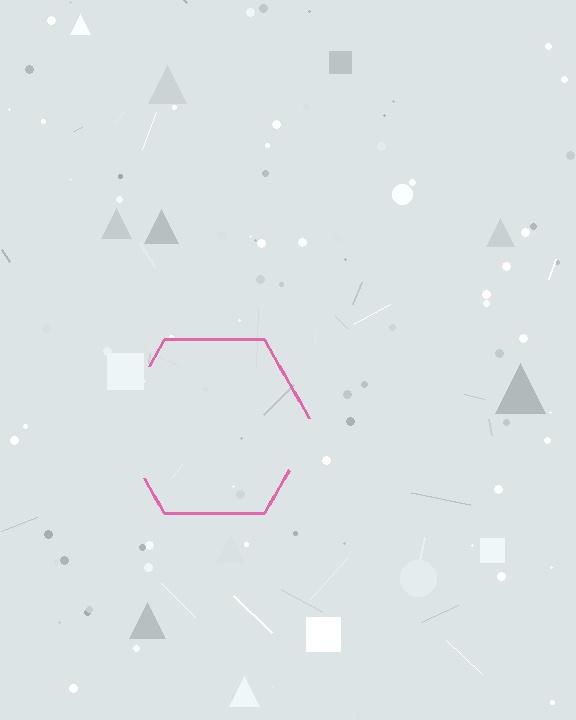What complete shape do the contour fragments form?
The contour fragments form a hexagon.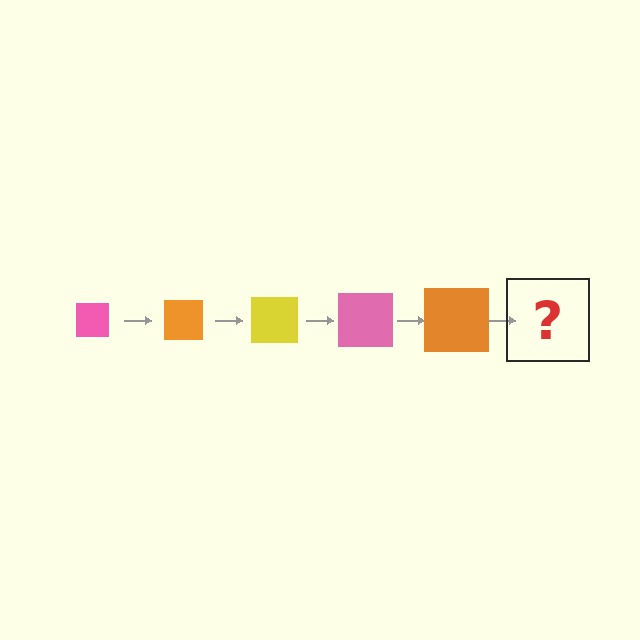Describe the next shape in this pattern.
It should be a yellow square, larger than the previous one.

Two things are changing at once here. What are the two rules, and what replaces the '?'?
The two rules are that the square grows larger each step and the color cycles through pink, orange, and yellow. The '?' should be a yellow square, larger than the previous one.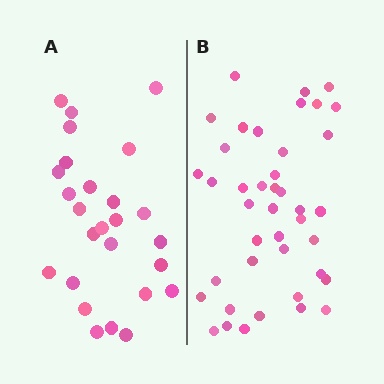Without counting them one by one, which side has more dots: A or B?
Region B (the right region) has more dots.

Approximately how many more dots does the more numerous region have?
Region B has approximately 15 more dots than region A.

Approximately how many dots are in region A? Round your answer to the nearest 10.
About 30 dots. (The exact count is 26, which rounds to 30.)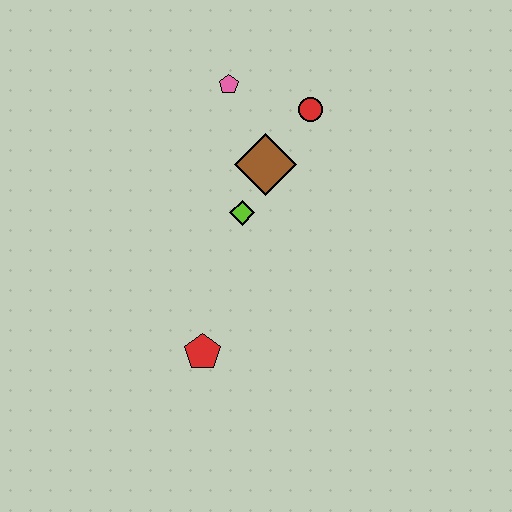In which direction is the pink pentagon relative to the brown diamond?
The pink pentagon is above the brown diamond.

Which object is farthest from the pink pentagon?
The red pentagon is farthest from the pink pentagon.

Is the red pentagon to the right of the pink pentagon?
No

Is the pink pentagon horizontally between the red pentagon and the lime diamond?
Yes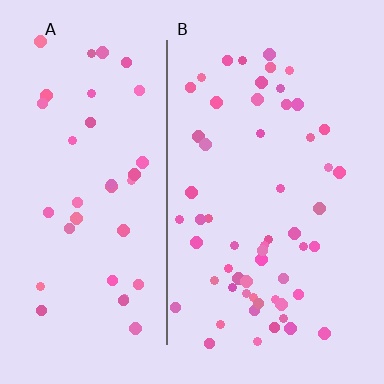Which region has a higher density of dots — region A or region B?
B (the right).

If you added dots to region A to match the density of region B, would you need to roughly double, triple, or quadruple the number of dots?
Approximately double.